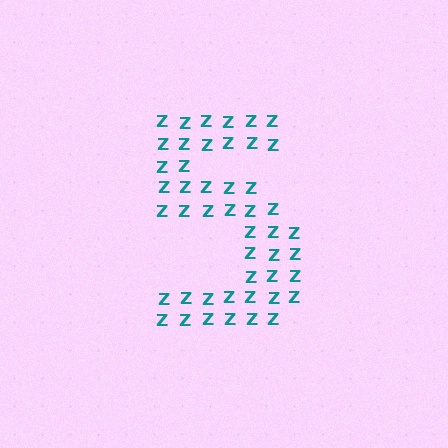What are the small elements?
The small elements are letter Z's.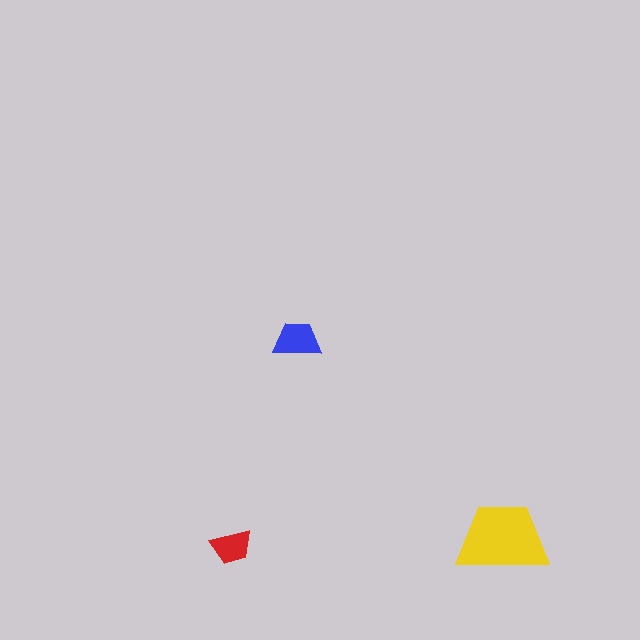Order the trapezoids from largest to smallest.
the yellow one, the blue one, the red one.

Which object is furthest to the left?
The red trapezoid is leftmost.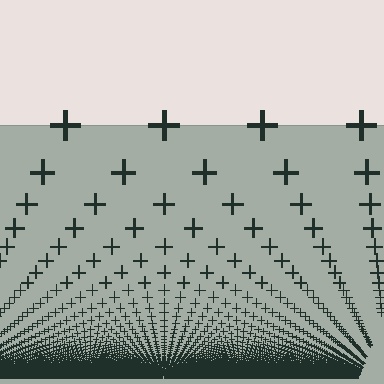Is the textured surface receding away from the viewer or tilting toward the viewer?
The surface appears to tilt toward the viewer. Texture elements get larger and sparser toward the top.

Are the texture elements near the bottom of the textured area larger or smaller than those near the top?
Smaller. The gradient is inverted — elements near the bottom are smaller and denser.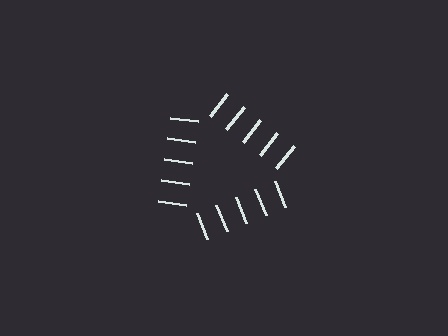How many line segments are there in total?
15 — 5 along each of the 3 edges.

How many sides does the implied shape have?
3 sides — the line-ends trace a triangle.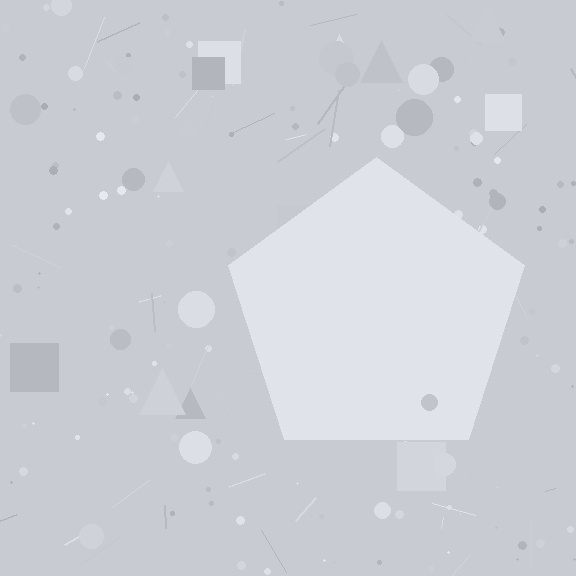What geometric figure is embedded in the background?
A pentagon is embedded in the background.